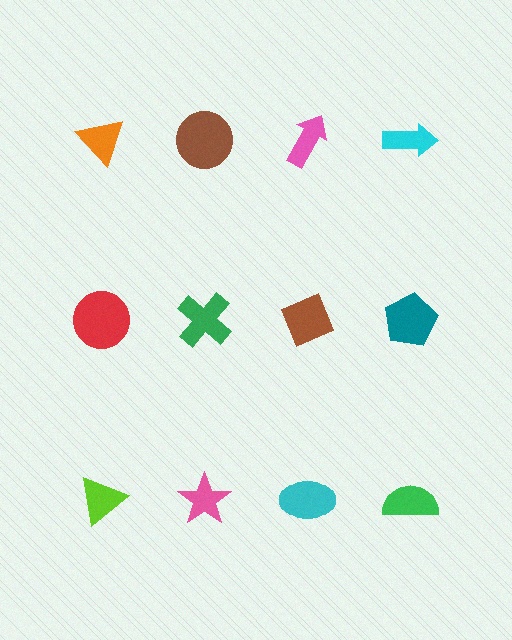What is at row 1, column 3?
A pink arrow.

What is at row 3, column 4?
A green semicircle.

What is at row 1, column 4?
A cyan arrow.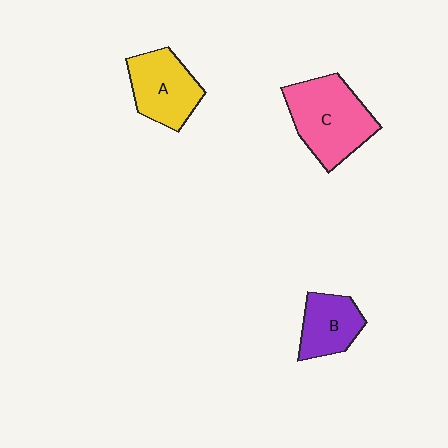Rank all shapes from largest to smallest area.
From largest to smallest: C (pink), A (yellow), B (purple).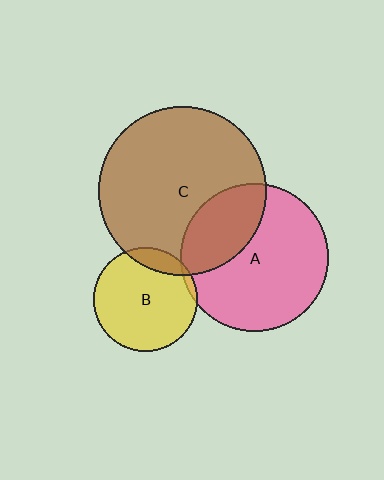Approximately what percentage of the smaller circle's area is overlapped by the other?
Approximately 5%.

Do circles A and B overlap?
Yes.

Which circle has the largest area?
Circle C (brown).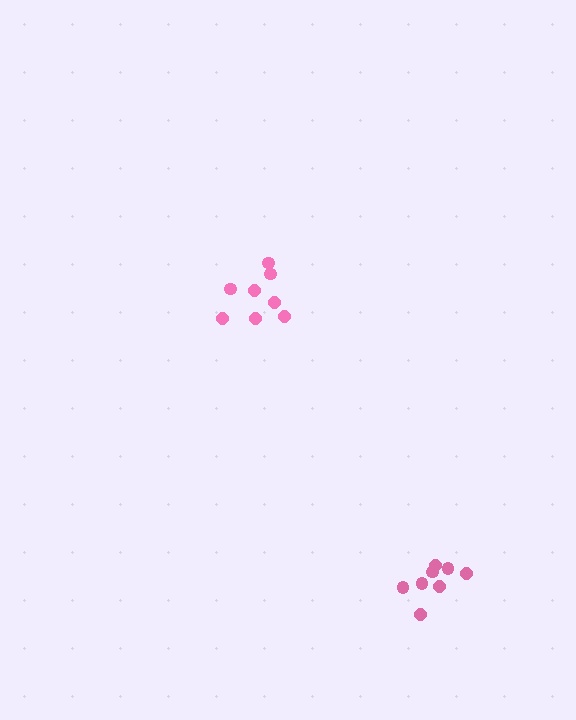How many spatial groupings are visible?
There are 2 spatial groupings.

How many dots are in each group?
Group 1: 8 dots, Group 2: 8 dots (16 total).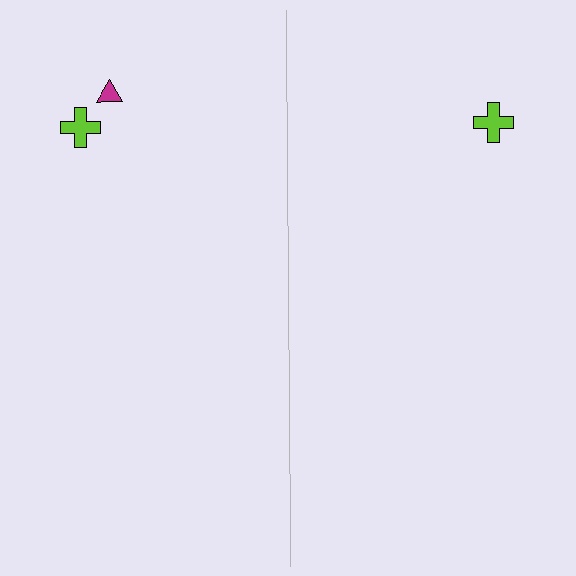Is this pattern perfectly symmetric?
No, the pattern is not perfectly symmetric. A magenta triangle is missing from the right side.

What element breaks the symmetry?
A magenta triangle is missing from the right side.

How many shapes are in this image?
There are 3 shapes in this image.